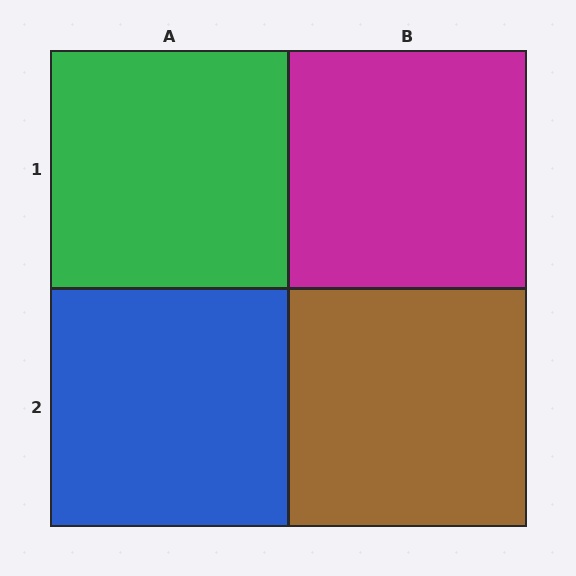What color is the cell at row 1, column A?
Green.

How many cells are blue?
1 cell is blue.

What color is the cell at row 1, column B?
Magenta.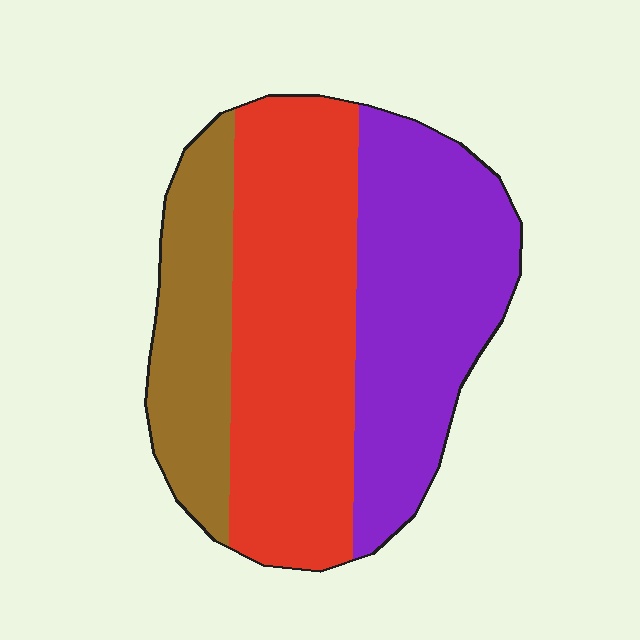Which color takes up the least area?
Brown, at roughly 20%.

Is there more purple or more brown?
Purple.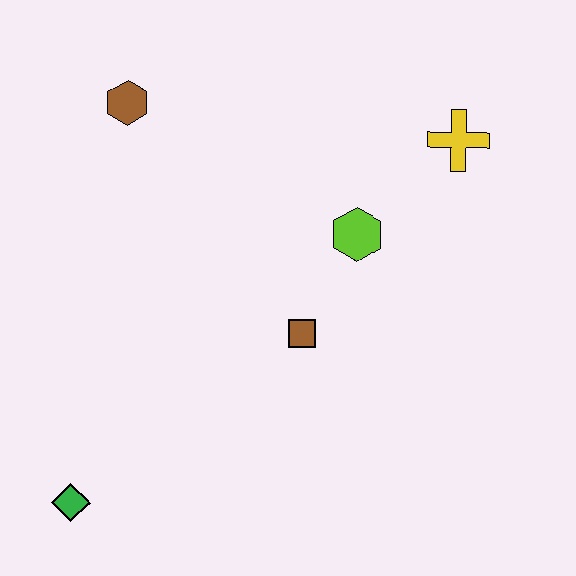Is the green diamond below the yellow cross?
Yes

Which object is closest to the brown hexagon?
The lime hexagon is closest to the brown hexagon.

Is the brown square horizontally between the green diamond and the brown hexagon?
No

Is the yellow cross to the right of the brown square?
Yes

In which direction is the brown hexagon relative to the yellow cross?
The brown hexagon is to the left of the yellow cross.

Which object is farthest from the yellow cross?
The green diamond is farthest from the yellow cross.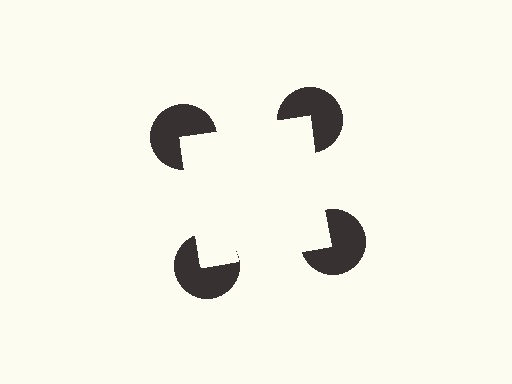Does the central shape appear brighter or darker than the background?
It typically appears slightly brighter than the background, even though no actual brightness change is drawn.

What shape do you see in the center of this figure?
An illusory square — its edges are inferred from the aligned wedge cuts in the pac-man discs, not physically drawn.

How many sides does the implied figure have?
4 sides.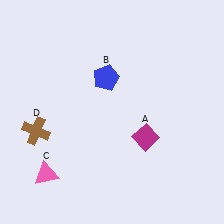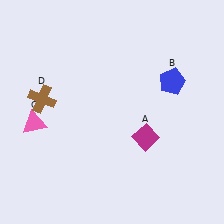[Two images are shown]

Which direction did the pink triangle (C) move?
The pink triangle (C) moved up.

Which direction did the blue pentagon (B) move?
The blue pentagon (B) moved right.